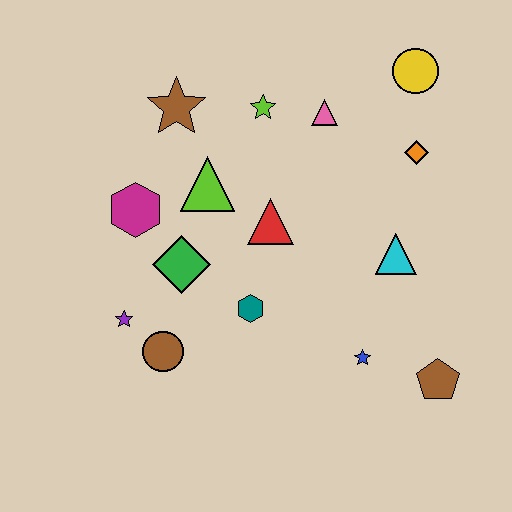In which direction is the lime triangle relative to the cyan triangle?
The lime triangle is to the left of the cyan triangle.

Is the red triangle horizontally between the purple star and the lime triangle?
No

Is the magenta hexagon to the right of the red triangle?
No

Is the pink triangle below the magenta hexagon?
No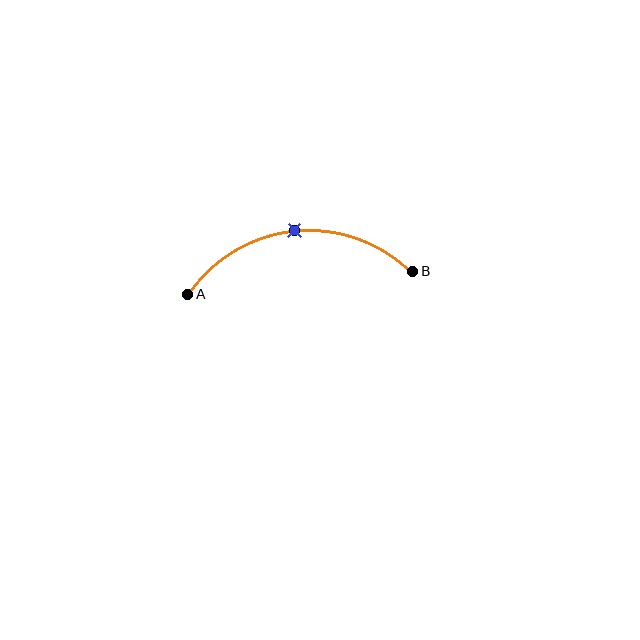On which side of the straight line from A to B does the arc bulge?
The arc bulges above the straight line connecting A and B.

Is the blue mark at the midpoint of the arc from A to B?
Yes. The blue mark lies on the arc at equal arc-length from both A and B — it is the arc midpoint.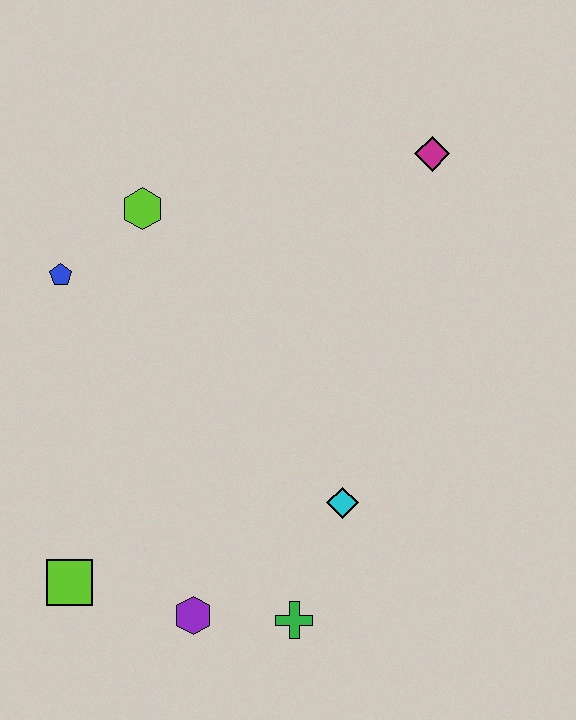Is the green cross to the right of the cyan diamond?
No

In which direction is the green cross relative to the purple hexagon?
The green cross is to the right of the purple hexagon.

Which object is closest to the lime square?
The purple hexagon is closest to the lime square.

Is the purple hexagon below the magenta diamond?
Yes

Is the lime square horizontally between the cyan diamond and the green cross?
No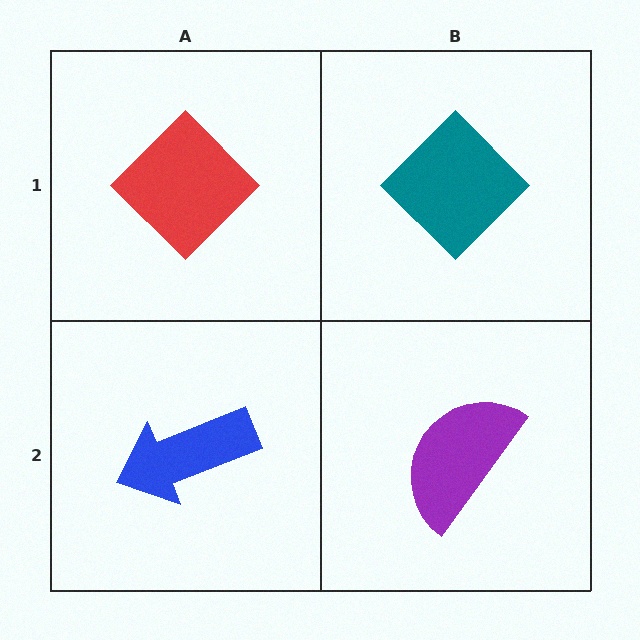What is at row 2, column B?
A purple semicircle.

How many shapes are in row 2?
2 shapes.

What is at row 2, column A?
A blue arrow.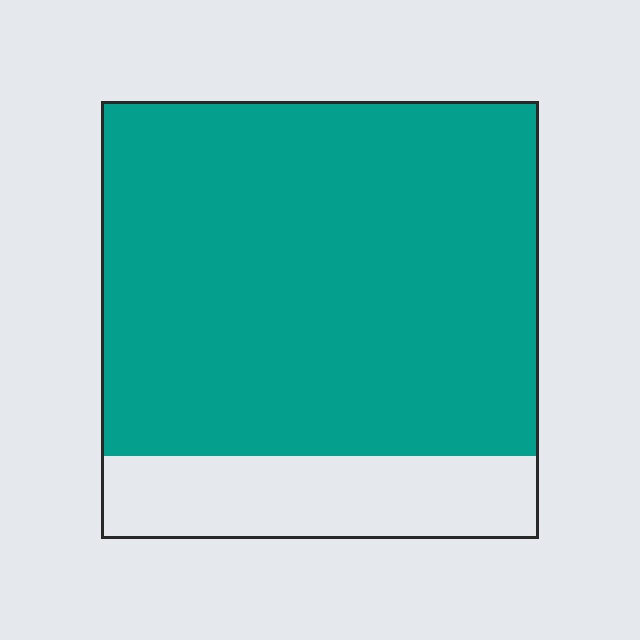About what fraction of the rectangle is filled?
About four fifths (4/5).